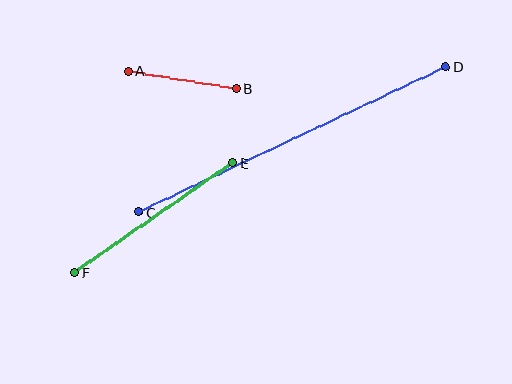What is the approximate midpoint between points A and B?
The midpoint is at approximately (182, 80) pixels.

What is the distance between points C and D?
The distance is approximately 340 pixels.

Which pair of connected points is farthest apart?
Points C and D are farthest apart.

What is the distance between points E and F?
The distance is approximately 193 pixels.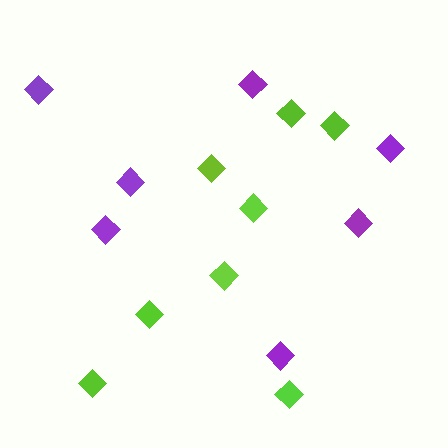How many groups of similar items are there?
There are 2 groups: one group of lime diamonds (8) and one group of purple diamonds (7).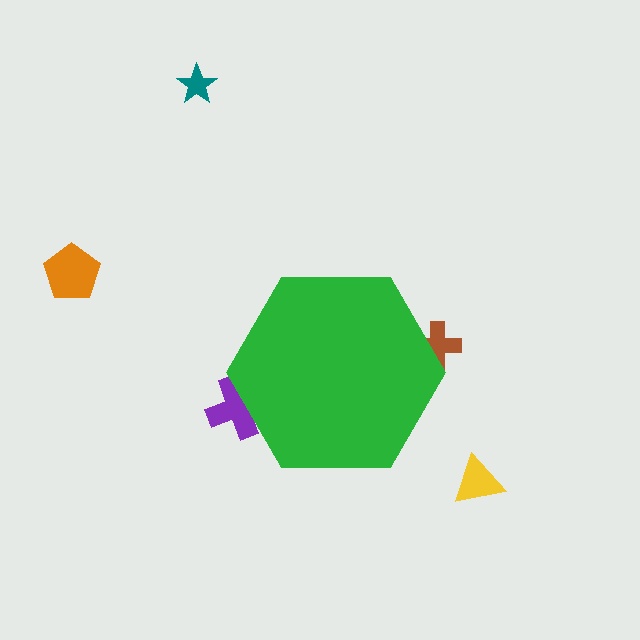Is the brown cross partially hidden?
Yes, the brown cross is partially hidden behind the green hexagon.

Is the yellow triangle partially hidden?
No, the yellow triangle is fully visible.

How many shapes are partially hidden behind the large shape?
2 shapes are partially hidden.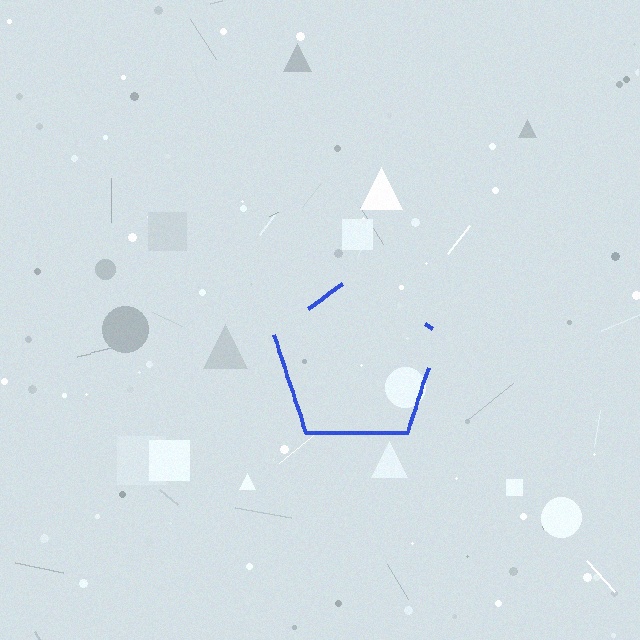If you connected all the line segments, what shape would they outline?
They would outline a pentagon.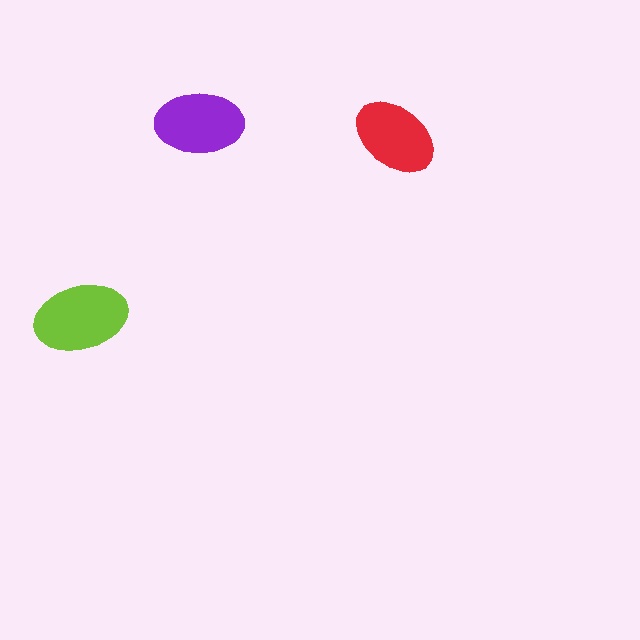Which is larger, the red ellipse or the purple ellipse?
The purple one.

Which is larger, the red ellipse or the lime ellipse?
The lime one.